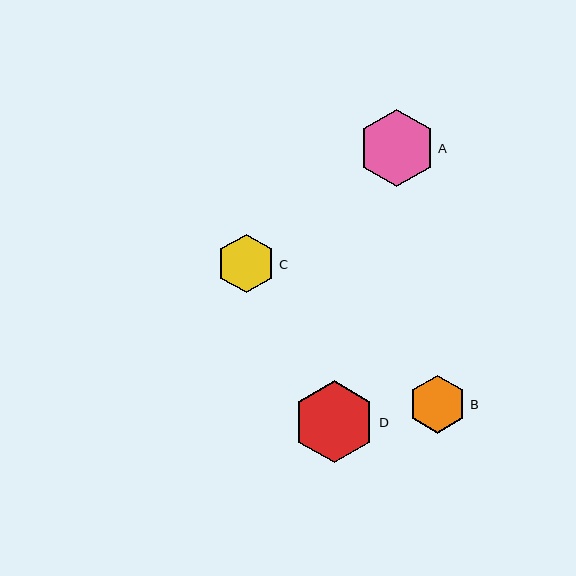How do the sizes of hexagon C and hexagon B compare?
Hexagon C and hexagon B are approximately the same size.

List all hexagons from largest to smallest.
From largest to smallest: D, A, C, B.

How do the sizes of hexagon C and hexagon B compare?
Hexagon C and hexagon B are approximately the same size.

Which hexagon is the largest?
Hexagon D is the largest with a size of approximately 82 pixels.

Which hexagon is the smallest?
Hexagon B is the smallest with a size of approximately 58 pixels.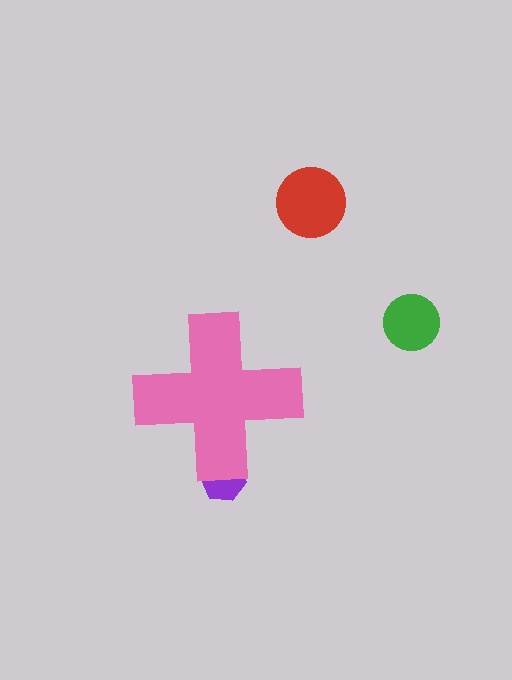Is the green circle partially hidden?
No, the green circle is fully visible.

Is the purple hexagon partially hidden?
Yes, the purple hexagon is partially hidden behind the pink cross.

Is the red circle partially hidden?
No, the red circle is fully visible.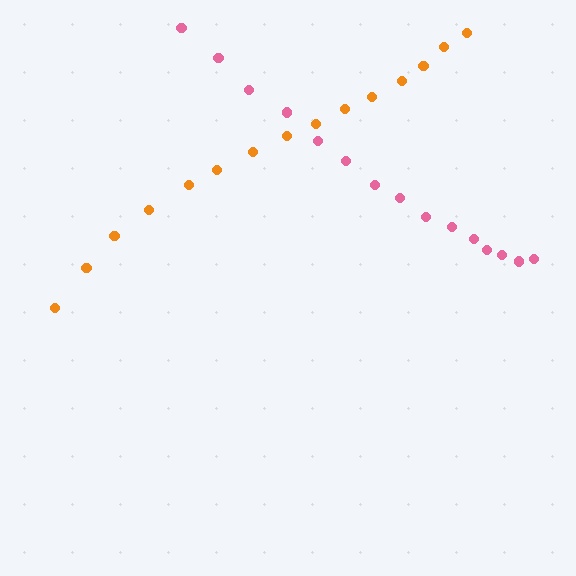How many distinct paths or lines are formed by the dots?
There are 2 distinct paths.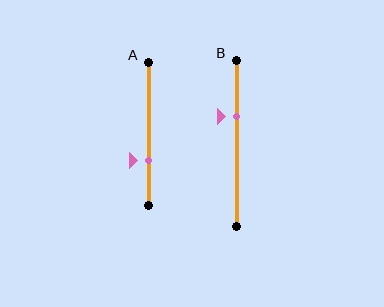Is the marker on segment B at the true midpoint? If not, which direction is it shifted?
No, the marker on segment B is shifted upward by about 16% of the segment length.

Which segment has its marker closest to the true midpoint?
Segment B has its marker closest to the true midpoint.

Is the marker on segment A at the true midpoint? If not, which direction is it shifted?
No, the marker on segment A is shifted downward by about 19% of the segment length.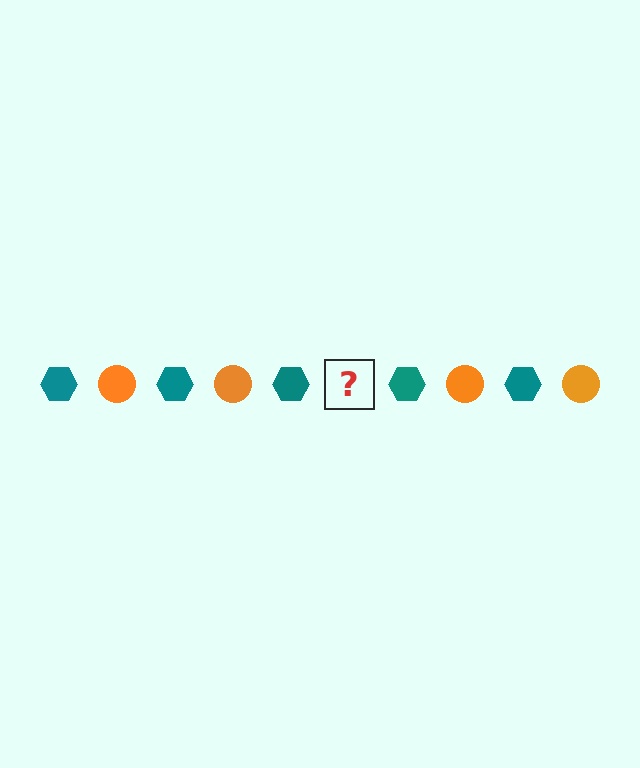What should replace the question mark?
The question mark should be replaced with an orange circle.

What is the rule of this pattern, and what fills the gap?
The rule is that the pattern alternates between teal hexagon and orange circle. The gap should be filled with an orange circle.